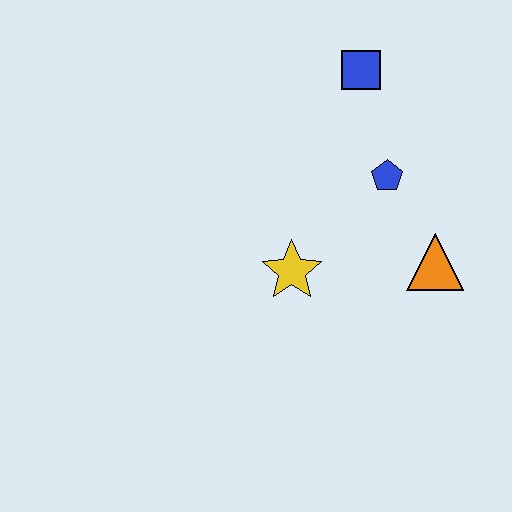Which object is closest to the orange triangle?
The blue pentagon is closest to the orange triangle.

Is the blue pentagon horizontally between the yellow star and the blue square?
No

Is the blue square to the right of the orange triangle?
No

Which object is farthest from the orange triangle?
The blue square is farthest from the orange triangle.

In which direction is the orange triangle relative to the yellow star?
The orange triangle is to the right of the yellow star.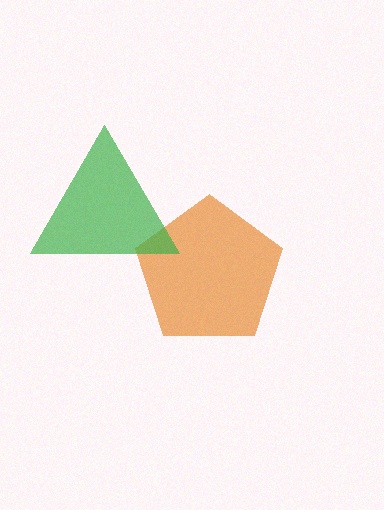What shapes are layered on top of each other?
The layered shapes are: an orange pentagon, a green triangle.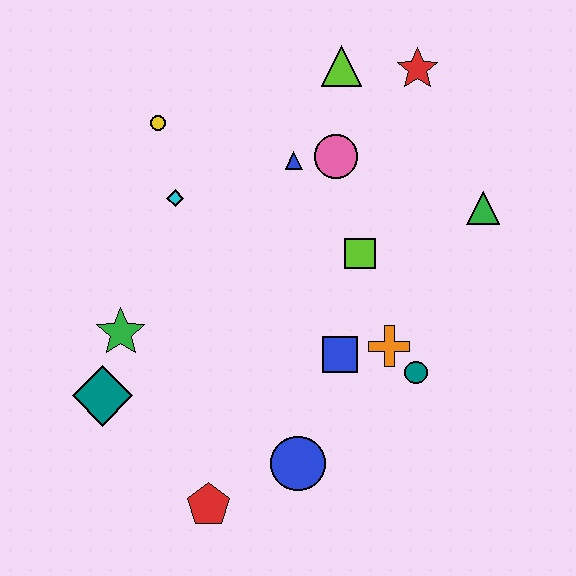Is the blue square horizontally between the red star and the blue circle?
Yes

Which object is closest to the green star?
The teal diamond is closest to the green star.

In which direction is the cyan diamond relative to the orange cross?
The cyan diamond is to the left of the orange cross.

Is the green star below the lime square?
Yes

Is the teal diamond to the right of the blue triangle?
No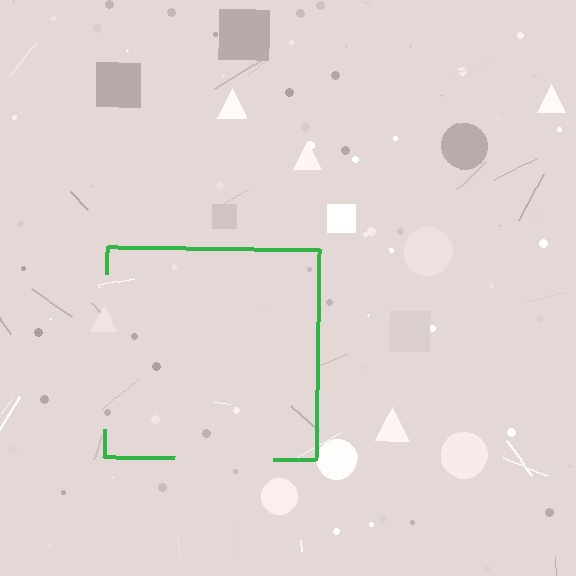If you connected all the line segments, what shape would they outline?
They would outline a square.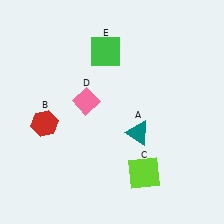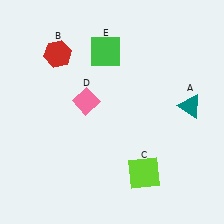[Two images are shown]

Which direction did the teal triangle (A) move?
The teal triangle (A) moved right.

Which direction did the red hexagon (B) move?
The red hexagon (B) moved up.